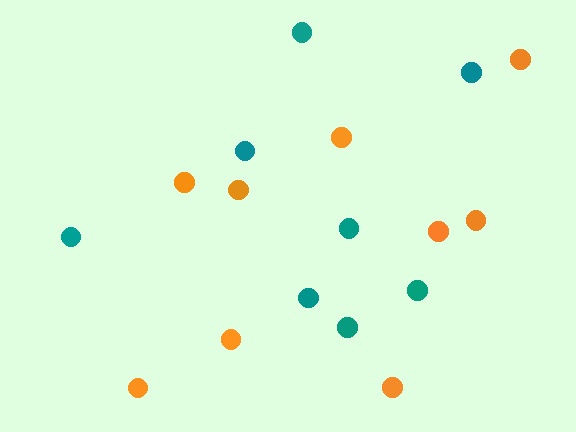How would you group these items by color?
There are 2 groups: one group of teal circles (8) and one group of orange circles (9).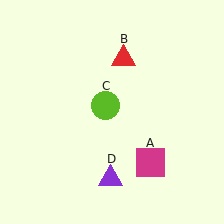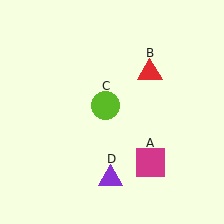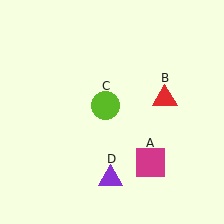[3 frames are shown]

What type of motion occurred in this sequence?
The red triangle (object B) rotated clockwise around the center of the scene.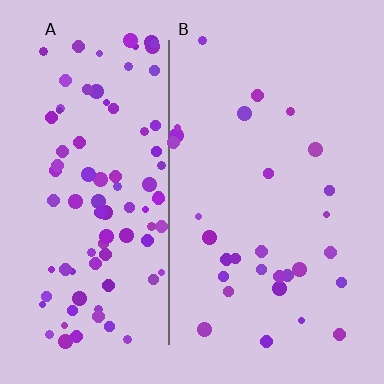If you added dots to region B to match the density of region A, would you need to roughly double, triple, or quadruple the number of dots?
Approximately triple.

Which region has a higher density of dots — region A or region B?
A (the left).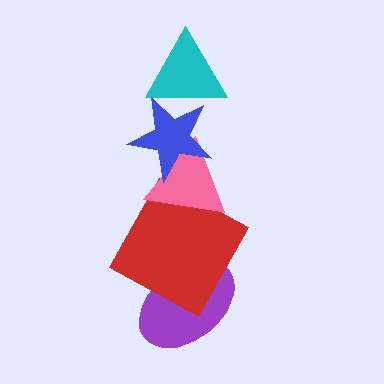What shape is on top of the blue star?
The cyan triangle is on top of the blue star.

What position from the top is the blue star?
The blue star is 2nd from the top.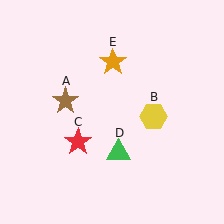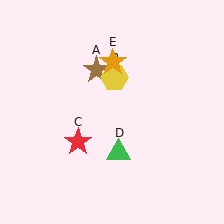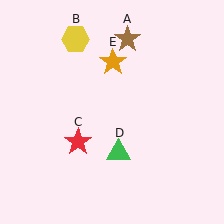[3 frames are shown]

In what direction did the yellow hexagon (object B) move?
The yellow hexagon (object B) moved up and to the left.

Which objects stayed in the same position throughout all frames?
Red star (object C) and green triangle (object D) and orange star (object E) remained stationary.